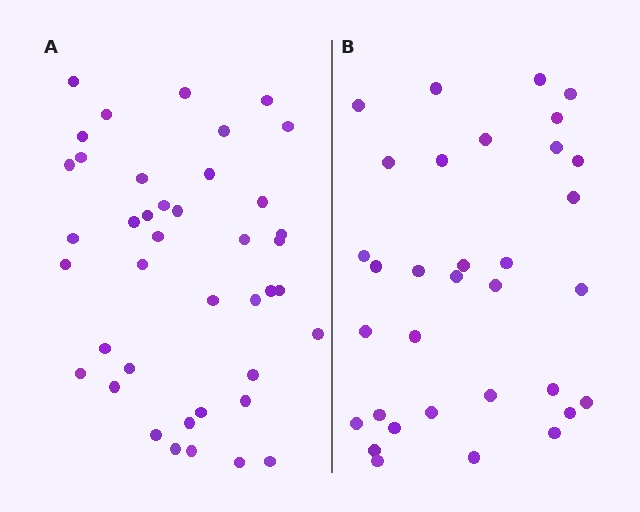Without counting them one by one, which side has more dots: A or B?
Region A (the left region) has more dots.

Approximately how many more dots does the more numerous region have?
Region A has roughly 8 or so more dots than region B.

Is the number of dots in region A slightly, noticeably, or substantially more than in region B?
Region A has only slightly more — the two regions are fairly close. The ratio is roughly 1.2 to 1.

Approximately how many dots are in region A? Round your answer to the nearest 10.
About 40 dots. (The exact count is 41, which rounds to 40.)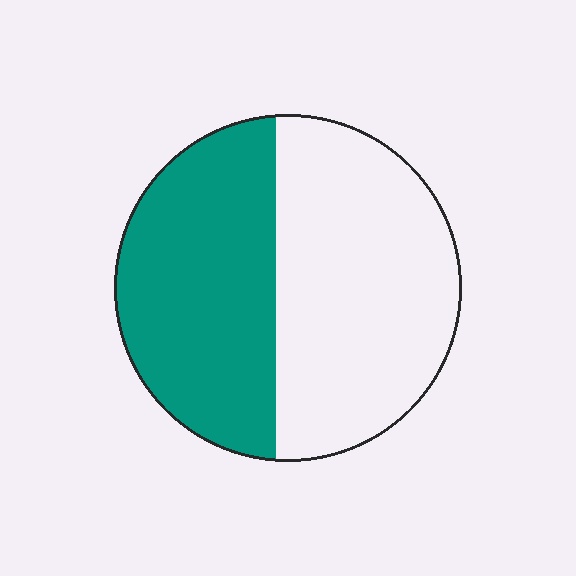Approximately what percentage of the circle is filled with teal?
Approximately 45%.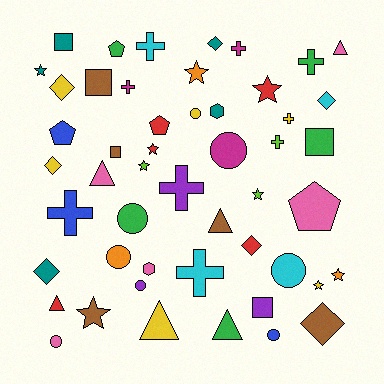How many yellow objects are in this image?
There are 6 yellow objects.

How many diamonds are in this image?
There are 7 diamonds.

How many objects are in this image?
There are 50 objects.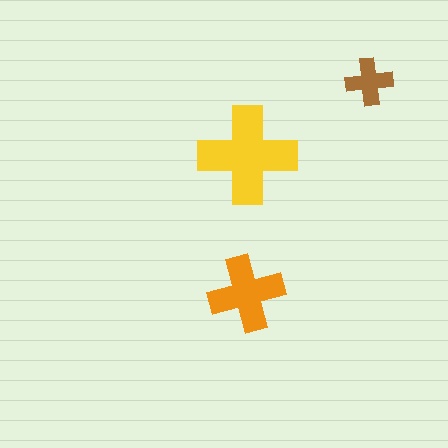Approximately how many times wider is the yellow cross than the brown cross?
About 2 times wider.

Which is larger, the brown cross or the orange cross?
The orange one.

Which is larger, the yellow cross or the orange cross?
The yellow one.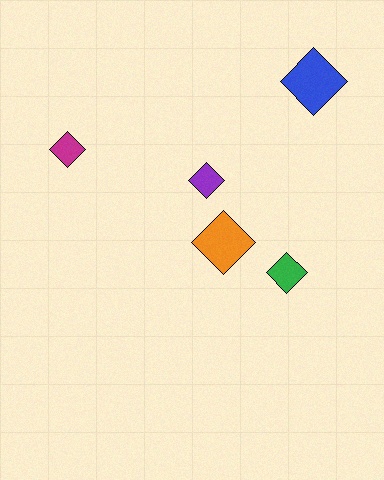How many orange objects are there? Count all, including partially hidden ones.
There is 1 orange object.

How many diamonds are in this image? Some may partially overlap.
There are 5 diamonds.